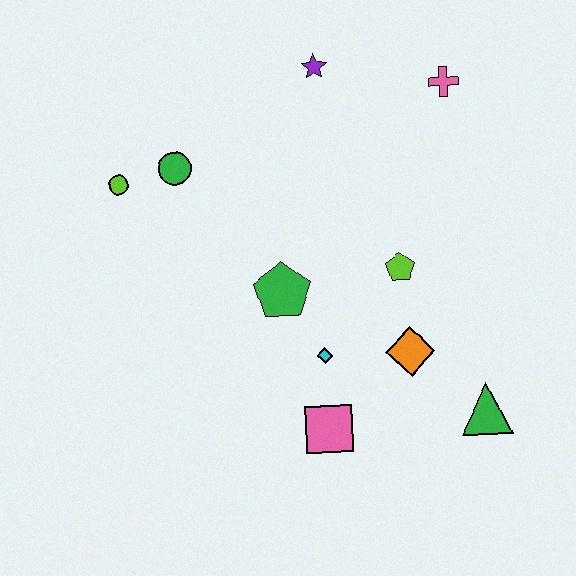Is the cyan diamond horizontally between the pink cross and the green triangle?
No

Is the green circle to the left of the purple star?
Yes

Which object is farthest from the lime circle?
The green triangle is farthest from the lime circle.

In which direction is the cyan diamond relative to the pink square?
The cyan diamond is above the pink square.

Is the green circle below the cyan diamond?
No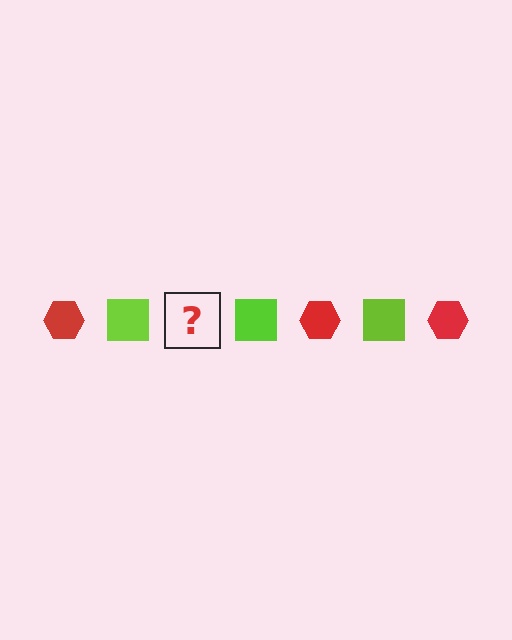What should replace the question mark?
The question mark should be replaced with a red hexagon.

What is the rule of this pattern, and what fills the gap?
The rule is that the pattern alternates between red hexagon and lime square. The gap should be filled with a red hexagon.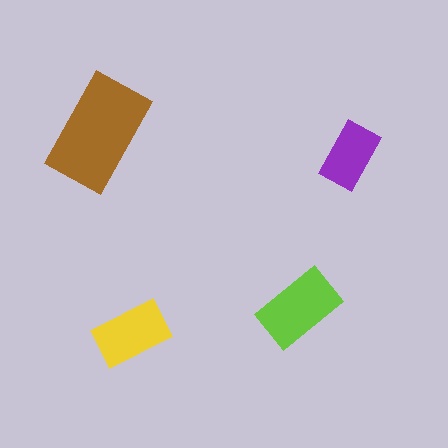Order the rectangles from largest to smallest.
the brown one, the lime one, the yellow one, the purple one.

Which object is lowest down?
The yellow rectangle is bottommost.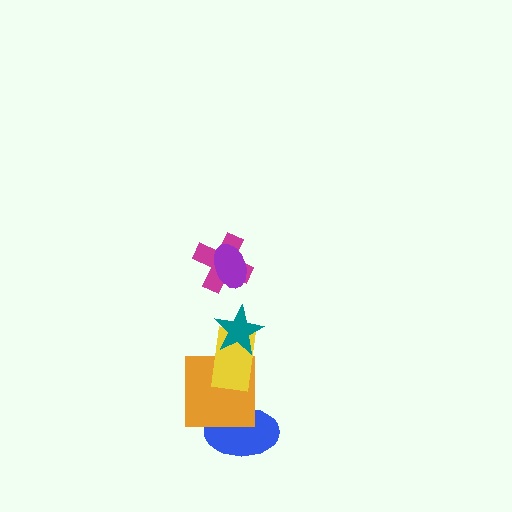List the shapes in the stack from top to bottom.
From top to bottom: the purple ellipse, the magenta cross, the teal star, the yellow rectangle, the orange square, the blue ellipse.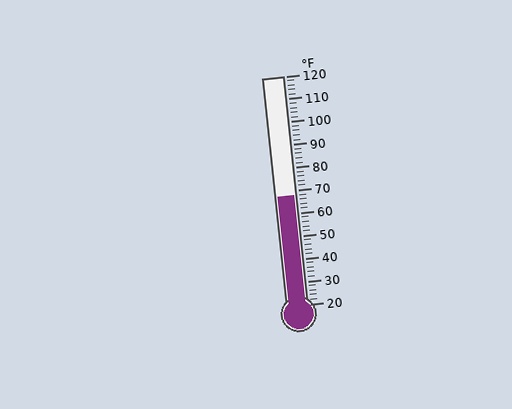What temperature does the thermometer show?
The thermometer shows approximately 68°F.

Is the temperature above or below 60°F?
The temperature is above 60°F.